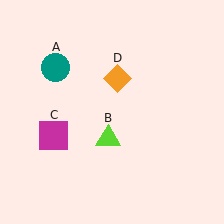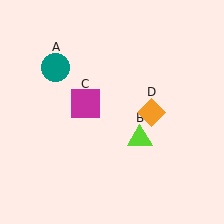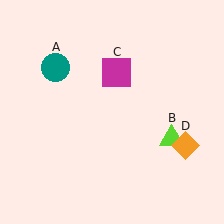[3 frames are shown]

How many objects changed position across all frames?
3 objects changed position: lime triangle (object B), magenta square (object C), orange diamond (object D).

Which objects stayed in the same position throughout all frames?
Teal circle (object A) remained stationary.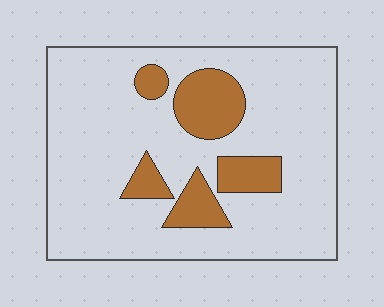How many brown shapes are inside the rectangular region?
5.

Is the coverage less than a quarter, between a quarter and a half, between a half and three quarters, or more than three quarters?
Less than a quarter.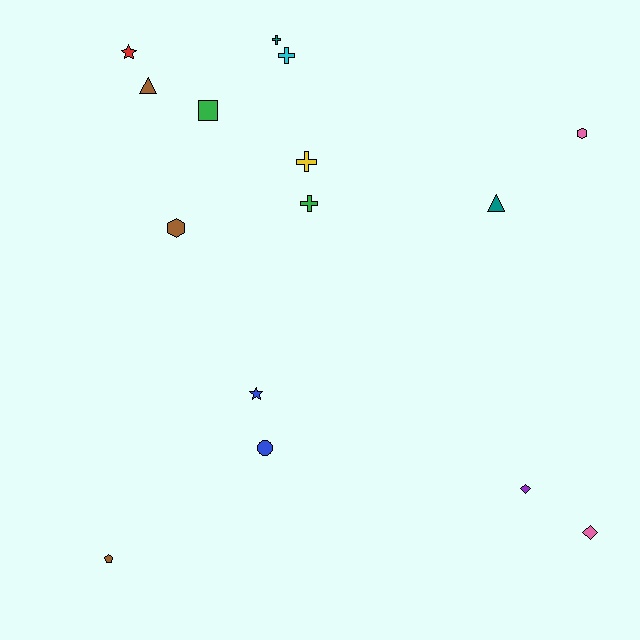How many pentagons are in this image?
There is 1 pentagon.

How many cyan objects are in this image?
There is 1 cyan object.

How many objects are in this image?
There are 15 objects.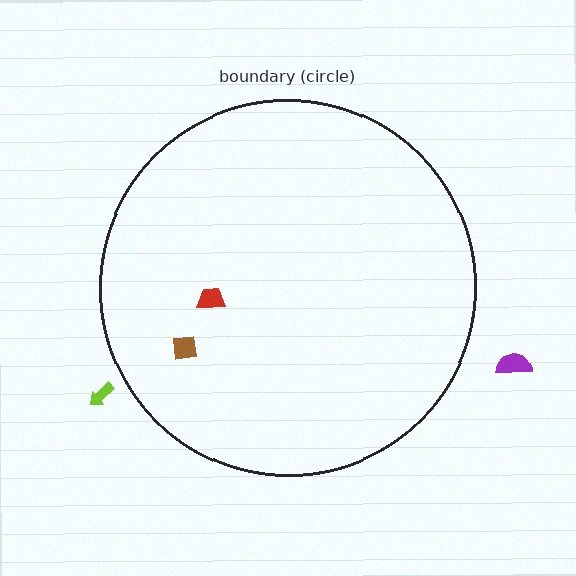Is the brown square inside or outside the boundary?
Inside.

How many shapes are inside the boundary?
2 inside, 2 outside.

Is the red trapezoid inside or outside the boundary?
Inside.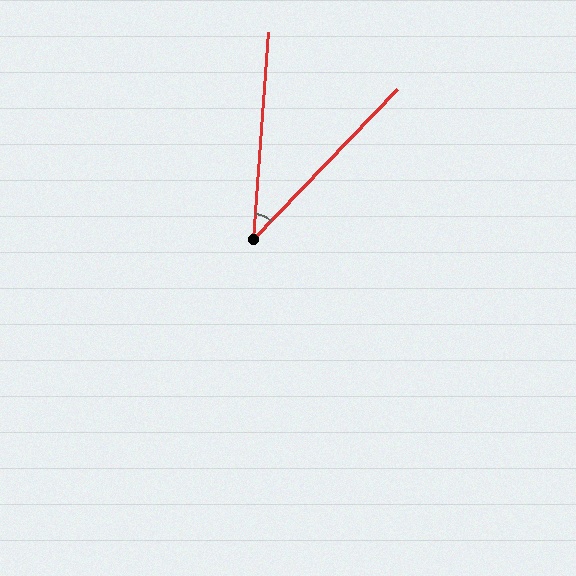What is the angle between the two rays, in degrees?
Approximately 40 degrees.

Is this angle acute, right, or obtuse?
It is acute.